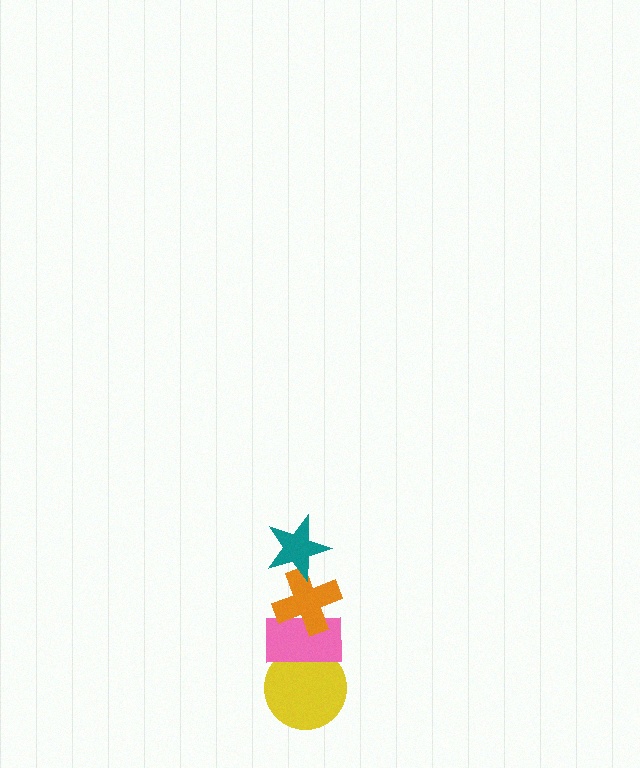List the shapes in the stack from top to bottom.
From top to bottom: the teal star, the orange cross, the pink rectangle, the yellow circle.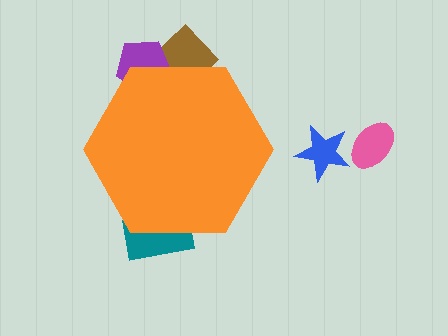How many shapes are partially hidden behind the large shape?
3 shapes are partially hidden.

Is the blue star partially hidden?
No, the blue star is fully visible.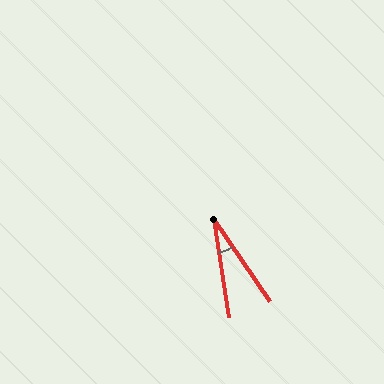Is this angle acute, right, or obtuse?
It is acute.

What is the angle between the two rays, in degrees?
Approximately 26 degrees.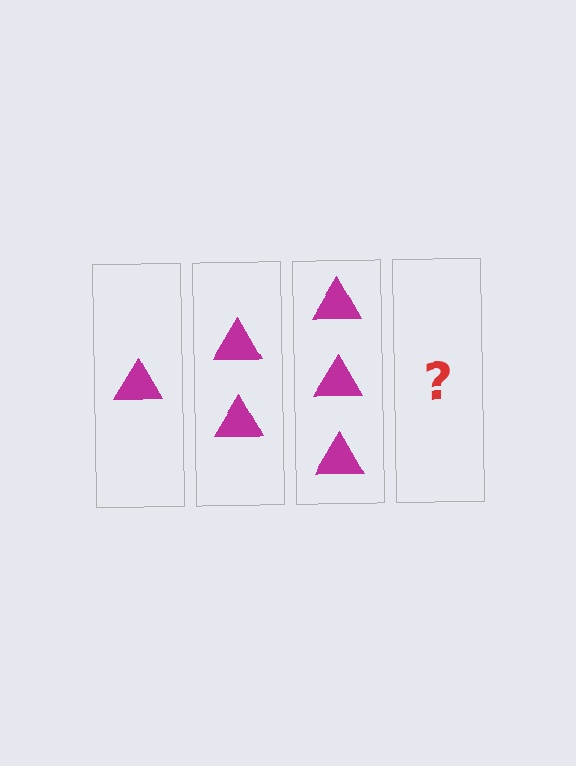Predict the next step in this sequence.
The next step is 4 triangles.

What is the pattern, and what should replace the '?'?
The pattern is that each step adds one more triangle. The '?' should be 4 triangles.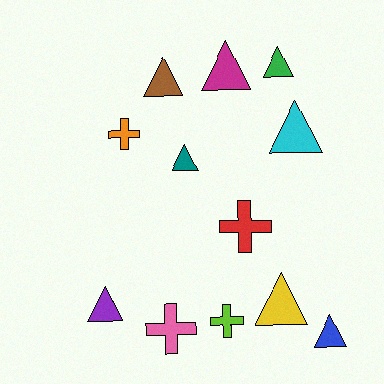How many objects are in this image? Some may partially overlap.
There are 12 objects.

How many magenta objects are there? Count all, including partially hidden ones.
There is 1 magenta object.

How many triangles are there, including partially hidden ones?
There are 8 triangles.